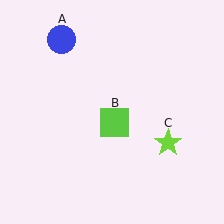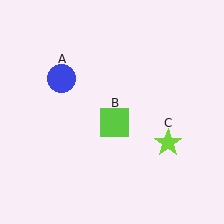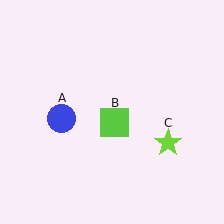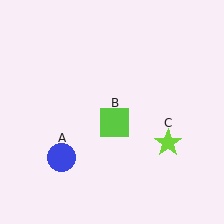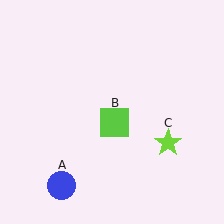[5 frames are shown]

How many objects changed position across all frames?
1 object changed position: blue circle (object A).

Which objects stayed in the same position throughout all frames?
Lime square (object B) and lime star (object C) remained stationary.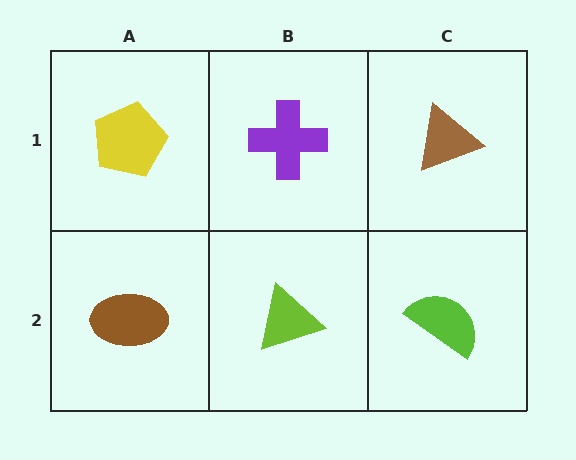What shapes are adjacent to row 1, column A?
A brown ellipse (row 2, column A), a purple cross (row 1, column B).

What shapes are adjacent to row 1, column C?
A lime semicircle (row 2, column C), a purple cross (row 1, column B).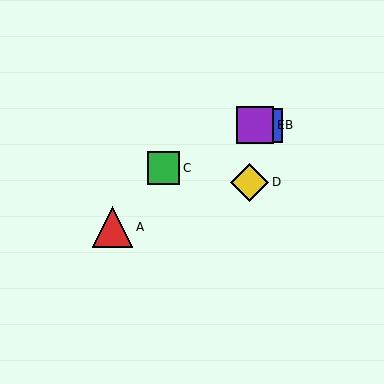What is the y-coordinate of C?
Object C is at y≈168.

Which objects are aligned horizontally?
Objects B, E are aligned horizontally.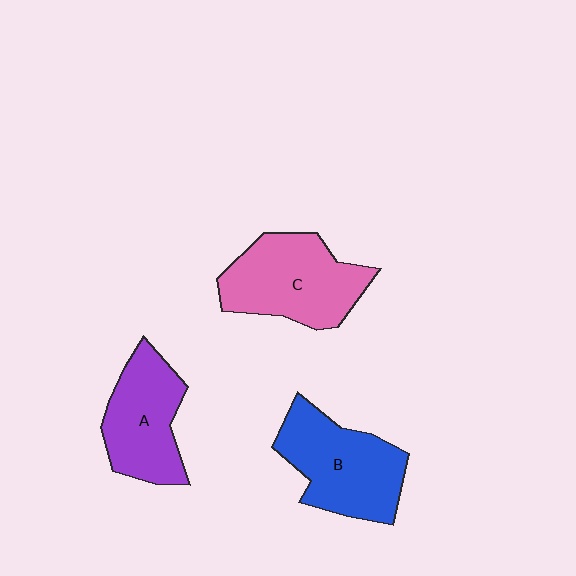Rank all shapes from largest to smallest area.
From largest to smallest: C (pink), B (blue), A (purple).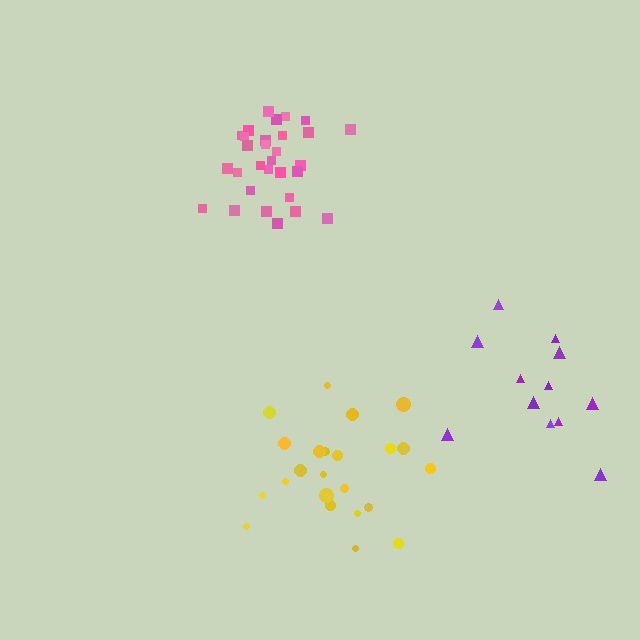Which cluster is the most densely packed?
Pink.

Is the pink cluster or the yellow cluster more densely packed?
Pink.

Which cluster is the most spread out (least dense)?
Purple.